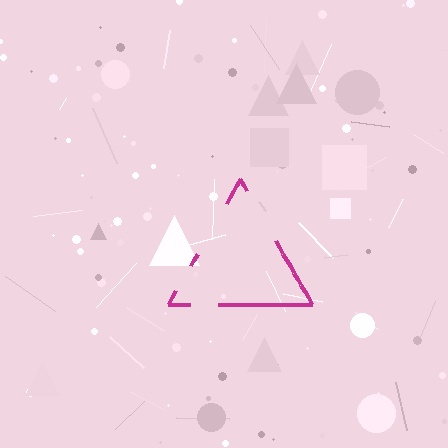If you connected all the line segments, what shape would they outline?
They would outline a triangle.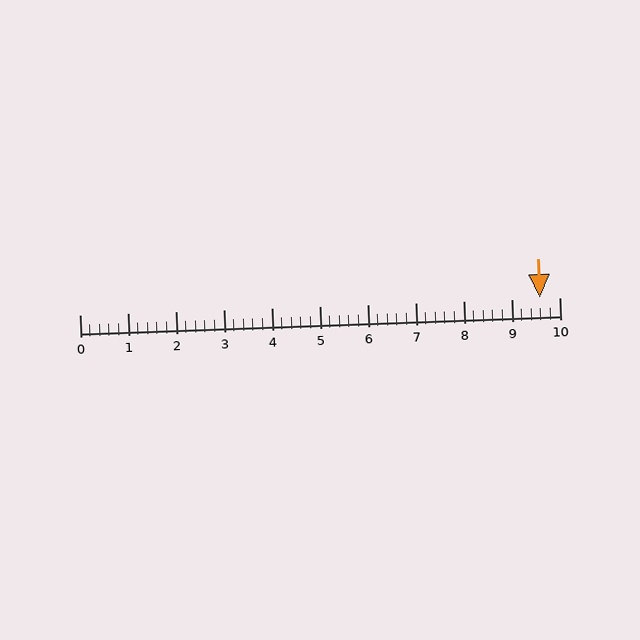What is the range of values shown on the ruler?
The ruler shows values from 0 to 10.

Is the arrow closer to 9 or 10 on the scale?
The arrow is closer to 10.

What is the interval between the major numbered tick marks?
The major tick marks are spaced 1 units apart.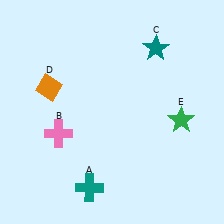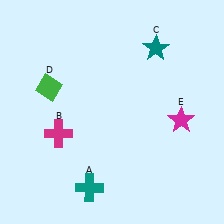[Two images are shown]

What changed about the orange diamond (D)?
In Image 1, D is orange. In Image 2, it changed to green.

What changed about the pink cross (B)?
In Image 1, B is pink. In Image 2, it changed to magenta.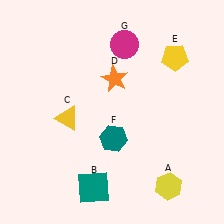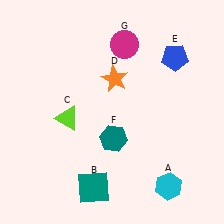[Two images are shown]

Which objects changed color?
A changed from yellow to cyan. C changed from yellow to lime. E changed from yellow to blue.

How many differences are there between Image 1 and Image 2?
There are 3 differences between the two images.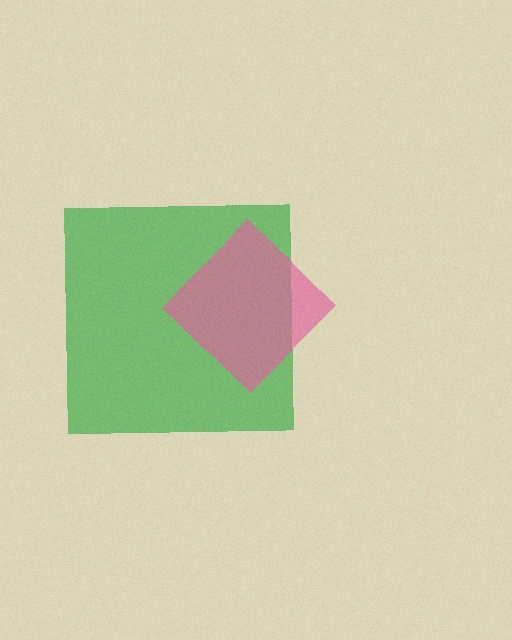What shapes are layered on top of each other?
The layered shapes are: a green square, a pink diamond.